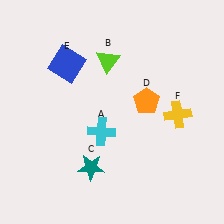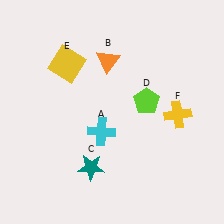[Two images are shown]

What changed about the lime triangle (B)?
In Image 1, B is lime. In Image 2, it changed to orange.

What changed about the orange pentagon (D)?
In Image 1, D is orange. In Image 2, it changed to lime.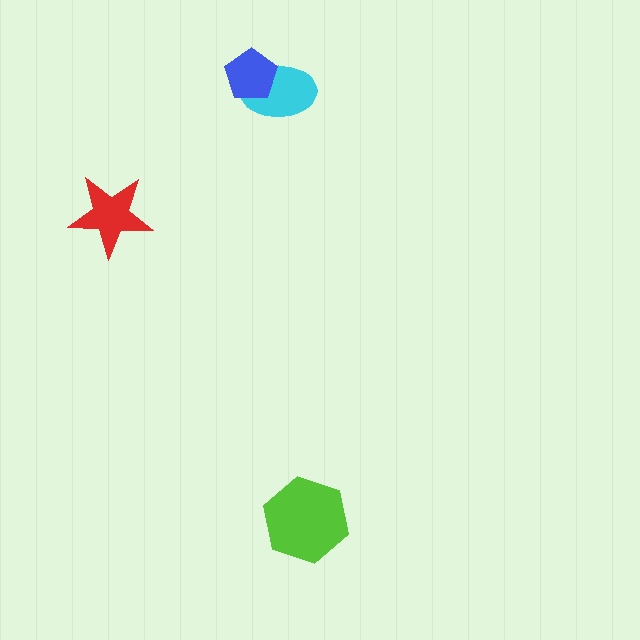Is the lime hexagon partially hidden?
No, no other shape covers it.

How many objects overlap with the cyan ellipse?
1 object overlaps with the cyan ellipse.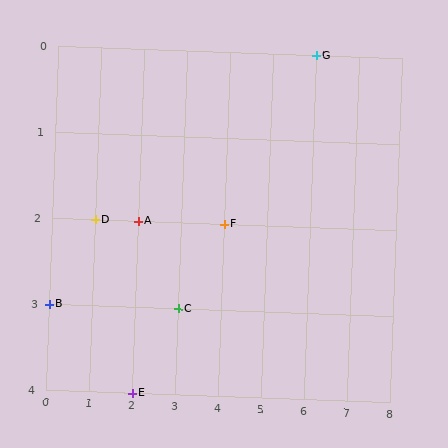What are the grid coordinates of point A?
Point A is at grid coordinates (2, 2).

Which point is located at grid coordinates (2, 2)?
Point A is at (2, 2).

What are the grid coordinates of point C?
Point C is at grid coordinates (3, 3).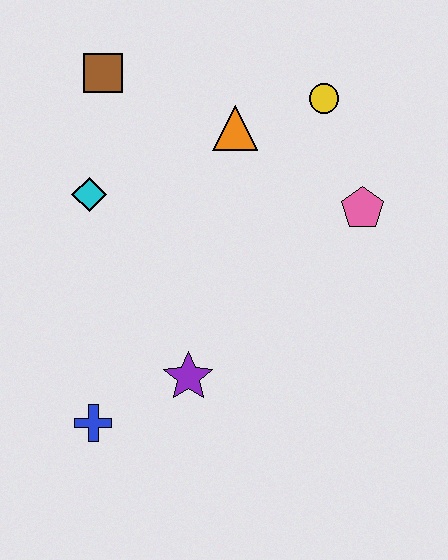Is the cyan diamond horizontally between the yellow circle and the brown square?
No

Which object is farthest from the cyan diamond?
The pink pentagon is farthest from the cyan diamond.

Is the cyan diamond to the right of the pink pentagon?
No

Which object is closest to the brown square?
The cyan diamond is closest to the brown square.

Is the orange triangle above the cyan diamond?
Yes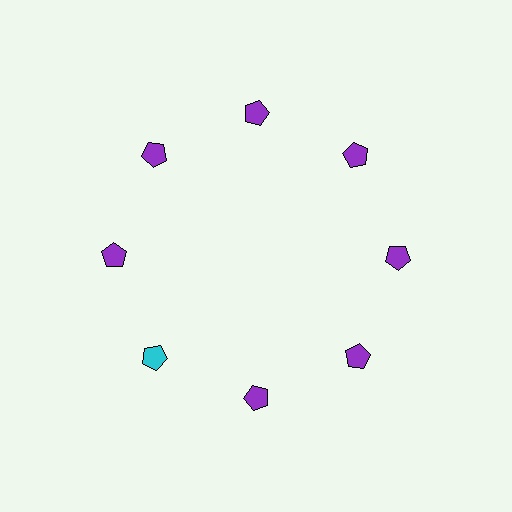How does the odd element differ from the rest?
It has a different color: cyan instead of purple.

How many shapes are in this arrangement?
There are 8 shapes arranged in a ring pattern.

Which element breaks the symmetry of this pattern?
The cyan pentagon at roughly the 8 o'clock position breaks the symmetry. All other shapes are purple pentagons.